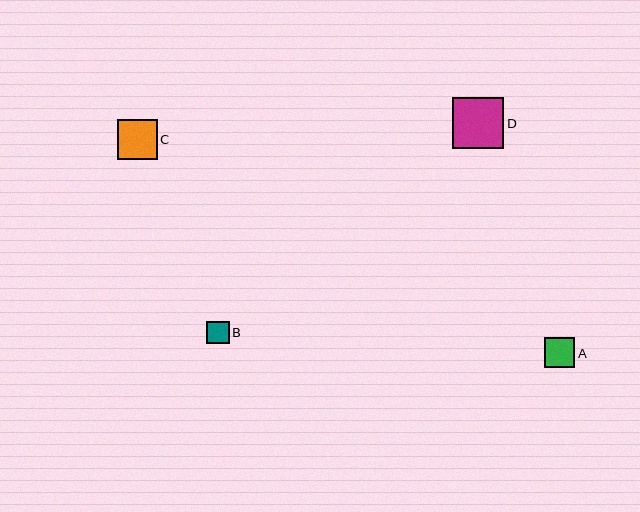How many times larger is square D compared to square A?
Square D is approximately 1.7 times the size of square A.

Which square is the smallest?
Square B is the smallest with a size of approximately 22 pixels.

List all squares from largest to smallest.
From largest to smallest: D, C, A, B.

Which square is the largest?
Square D is the largest with a size of approximately 51 pixels.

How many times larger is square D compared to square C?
Square D is approximately 1.3 times the size of square C.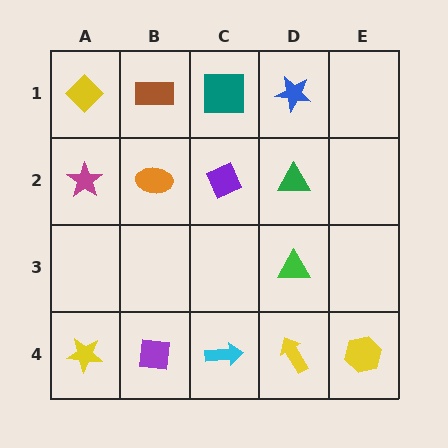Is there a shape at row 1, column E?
No, that cell is empty.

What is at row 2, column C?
A purple diamond.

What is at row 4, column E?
A yellow hexagon.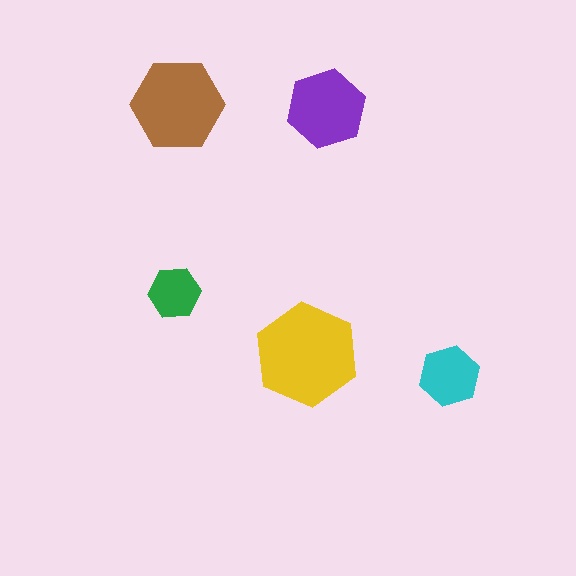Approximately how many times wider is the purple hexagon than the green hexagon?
About 1.5 times wider.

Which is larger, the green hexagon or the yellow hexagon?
The yellow one.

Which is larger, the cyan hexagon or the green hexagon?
The cyan one.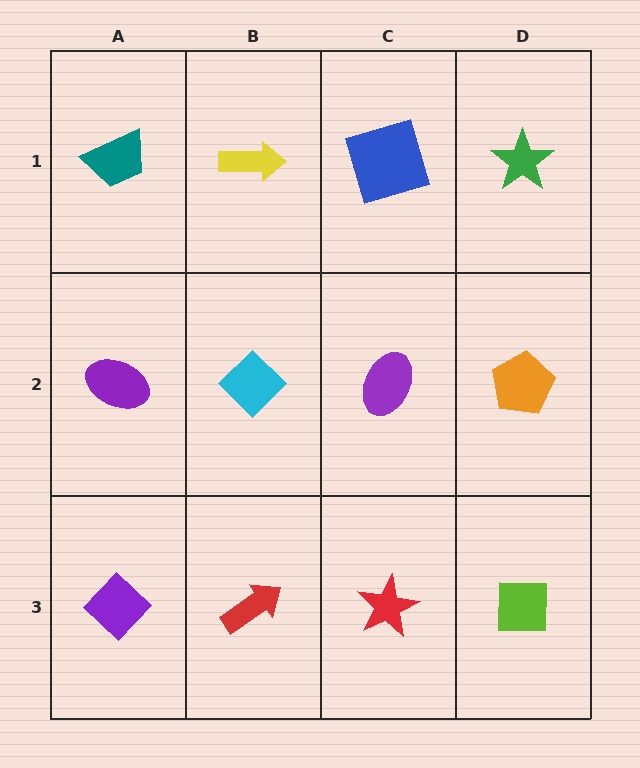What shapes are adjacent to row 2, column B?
A yellow arrow (row 1, column B), a red arrow (row 3, column B), a purple ellipse (row 2, column A), a purple ellipse (row 2, column C).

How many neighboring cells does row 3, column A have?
2.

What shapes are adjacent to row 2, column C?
A blue square (row 1, column C), a red star (row 3, column C), a cyan diamond (row 2, column B), an orange pentagon (row 2, column D).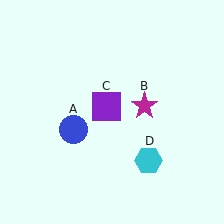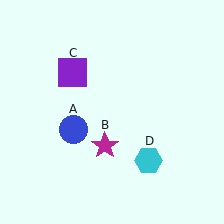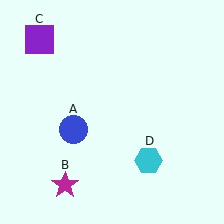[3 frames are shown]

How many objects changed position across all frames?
2 objects changed position: magenta star (object B), purple square (object C).